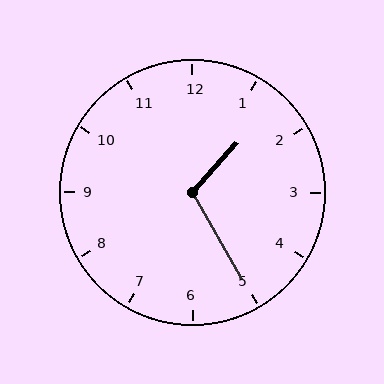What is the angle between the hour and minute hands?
Approximately 108 degrees.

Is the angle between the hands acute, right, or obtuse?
It is obtuse.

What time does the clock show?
1:25.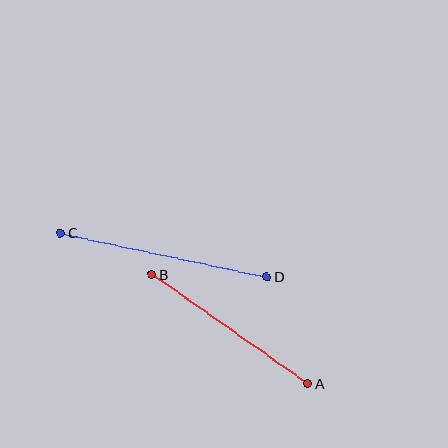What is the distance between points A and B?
The distance is approximately 190 pixels.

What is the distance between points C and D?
The distance is approximately 211 pixels.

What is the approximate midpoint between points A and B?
The midpoint is at approximately (230, 329) pixels.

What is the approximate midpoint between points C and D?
The midpoint is at approximately (164, 255) pixels.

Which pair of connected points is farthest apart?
Points C and D are farthest apart.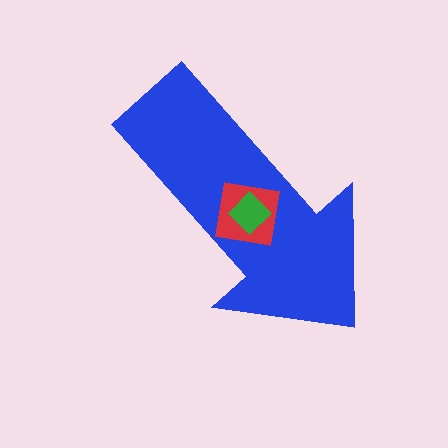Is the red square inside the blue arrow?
Yes.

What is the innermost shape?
The green diamond.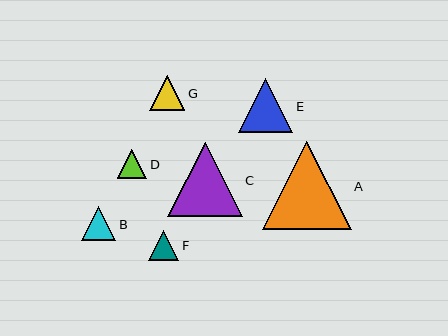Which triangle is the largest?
Triangle A is the largest with a size of approximately 88 pixels.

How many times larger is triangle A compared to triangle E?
Triangle A is approximately 1.6 times the size of triangle E.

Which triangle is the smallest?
Triangle D is the smallest with a size of approximately 30 pixels.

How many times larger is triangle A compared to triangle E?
Triangle A is approximately 1.6 times the size of triangle E.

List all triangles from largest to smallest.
From largest to smallest: A, C, E, G, B, F, D.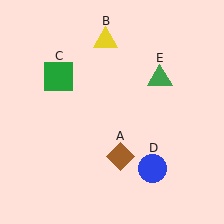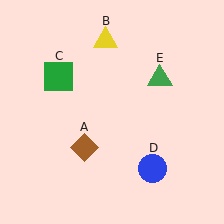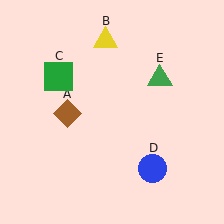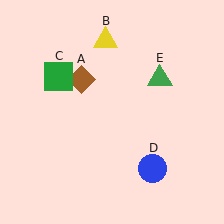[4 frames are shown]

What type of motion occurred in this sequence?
The brown diamond (object A) rotated clockwise around the center of the scene.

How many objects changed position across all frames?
1 object changed position: brown diamond (object A).